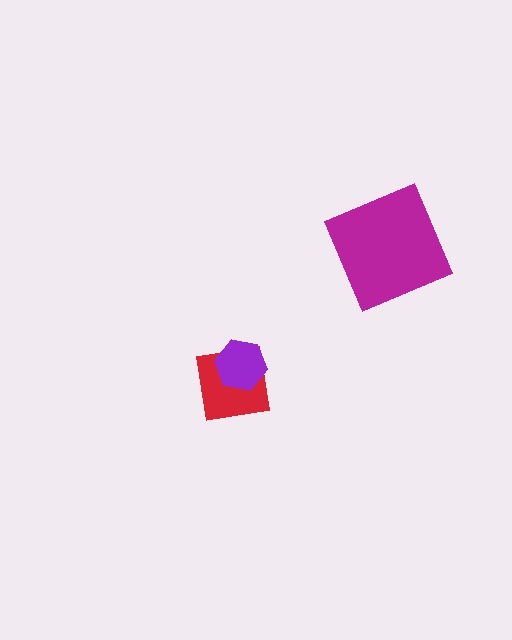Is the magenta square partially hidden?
No, no other shape covers it.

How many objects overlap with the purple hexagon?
1 object overlaps with the purple hexagon.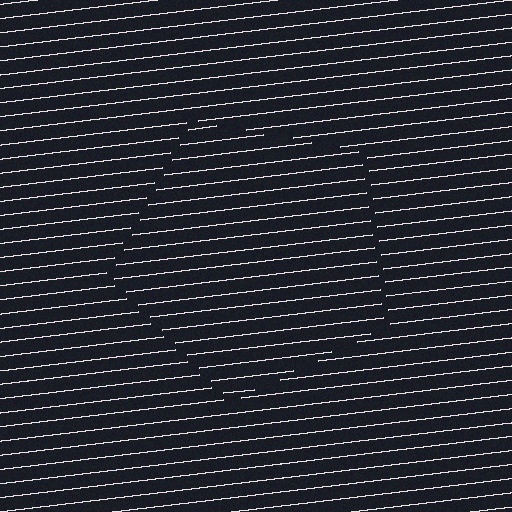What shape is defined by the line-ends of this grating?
An illusory pentagon. The interior of the shape contains the same grating, shifted by half a period — the contour is defined by the phase discontinuity where line-ends from the inner and outer gratings abut.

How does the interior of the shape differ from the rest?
The interior of the shape contains the same grating, shifted by half a period — the contour is defined by the phase discontinuity where line-ends from the inner and outer gratings abut.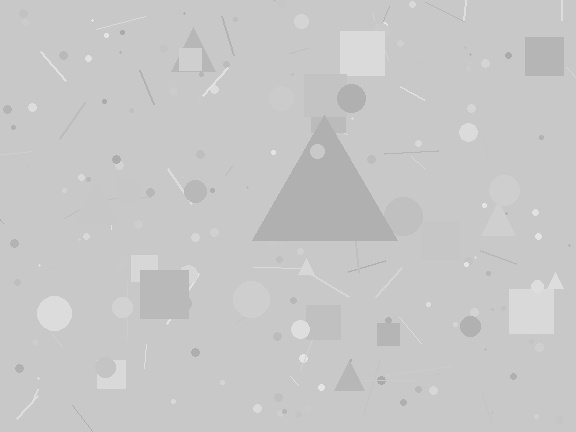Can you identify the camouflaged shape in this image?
The camouflaged shape is a triangle.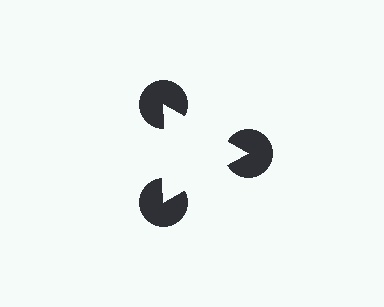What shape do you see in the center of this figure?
An illusory triangle — its edges are inferred from the aligned wedge cuts in the pac-man discs, not physically drawn.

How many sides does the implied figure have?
3 sides.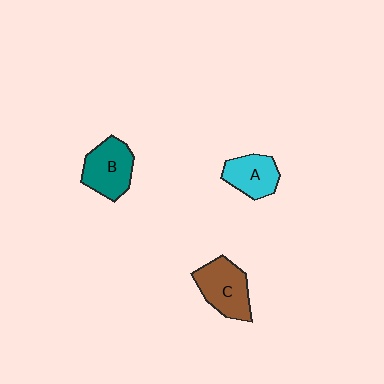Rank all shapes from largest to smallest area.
From largest to smallest: C (brown), B (teal), A (cyan).